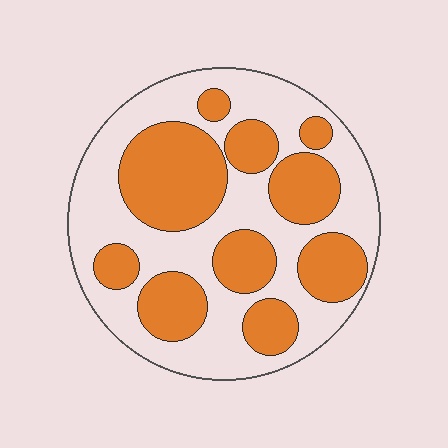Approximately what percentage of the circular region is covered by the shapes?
Approximately 45%.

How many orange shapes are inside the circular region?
10.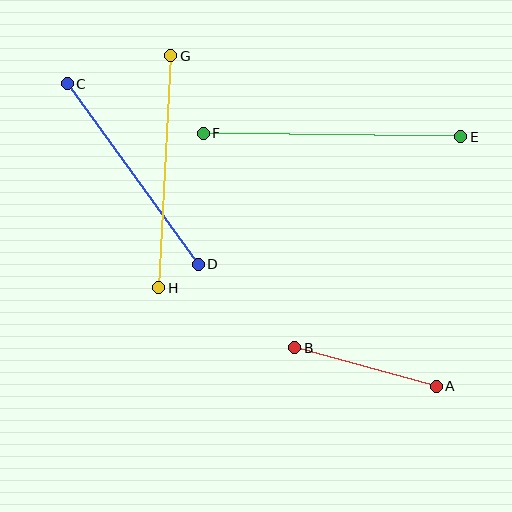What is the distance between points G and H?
The distance is approximately 232 pixels.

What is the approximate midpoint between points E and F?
The midpoint is at approximately (332, 135) pixels.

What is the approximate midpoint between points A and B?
The midpoint is at approximately (366, 367) pixels.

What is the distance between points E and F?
The distance is approximately 257 pixels.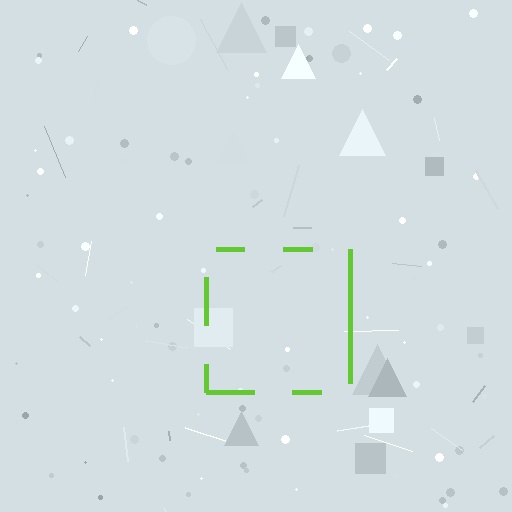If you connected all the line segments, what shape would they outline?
They would outline a square.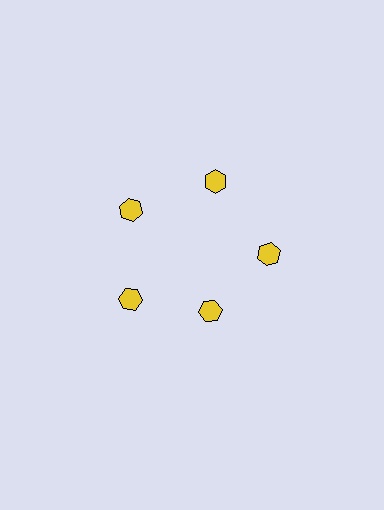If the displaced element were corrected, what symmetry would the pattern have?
It would have 5-fold rotational symmetry — the pattern would map onto itself every 72 degrees.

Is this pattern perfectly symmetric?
No. The 5 yellow hexagons are arranged in a ring, but one element near the 5 o'clock position is pulled inward toward the center, breaking the 5-fold rotational symmetry.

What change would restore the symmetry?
The symmetry would be restored by moving it outward, back onto the ring so that all 5 hexagons sit at equal angles and equal distance from the center.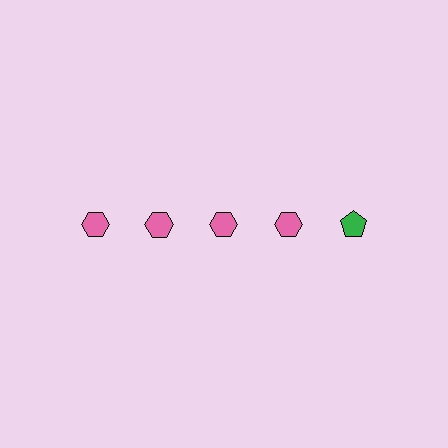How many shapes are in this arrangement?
There are 5 shapes arranged in a grid pattern.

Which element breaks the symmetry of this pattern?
The green pentagon in the top row, rightmost column breaks the symmetry. All other shapes are pink hexagons.